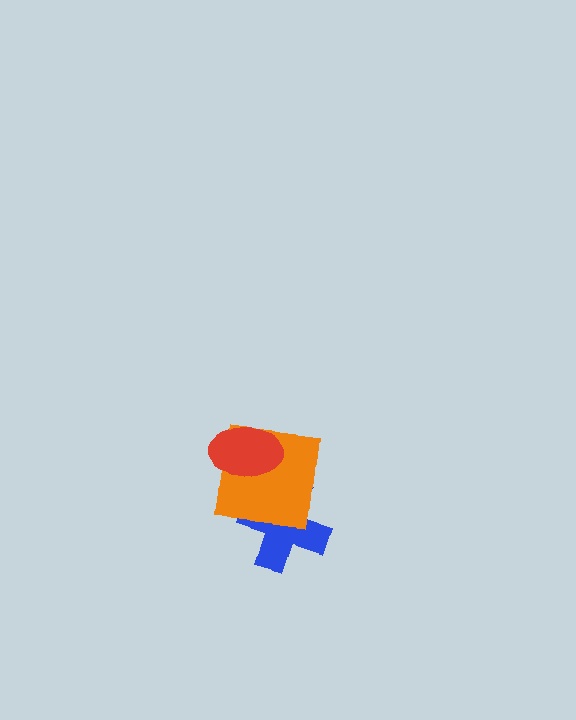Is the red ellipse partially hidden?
No, no other shape covers it.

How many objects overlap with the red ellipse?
1 object overlaps with the red ellipse.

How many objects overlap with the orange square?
2 objects overlap with the orange square.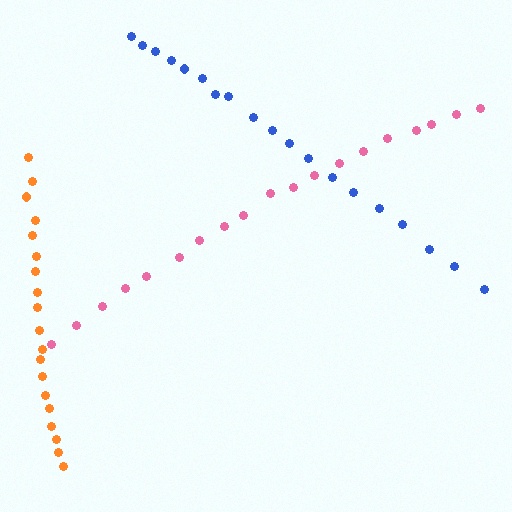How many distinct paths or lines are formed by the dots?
There are 3 distinct paths.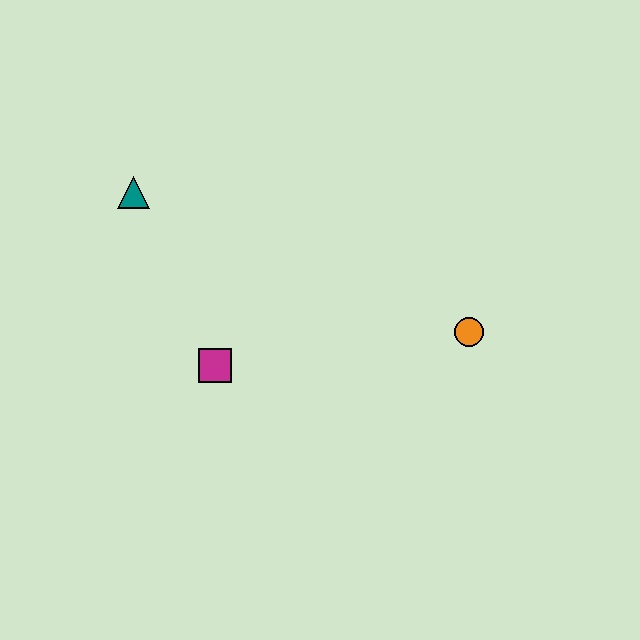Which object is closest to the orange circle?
The magenta square is closest to the orange circle.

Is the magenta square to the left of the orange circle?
Yes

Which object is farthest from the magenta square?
The orange circle is farthest from the magenta square.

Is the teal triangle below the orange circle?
No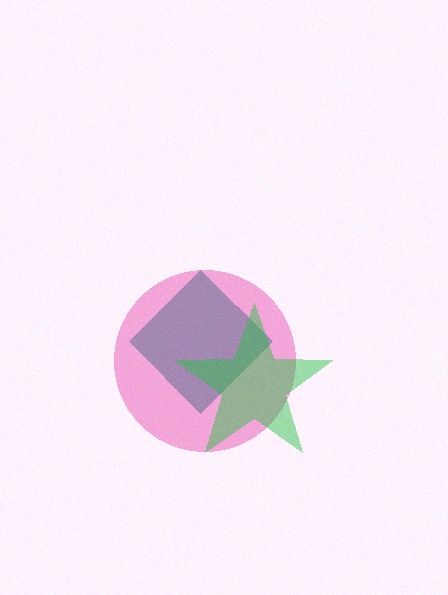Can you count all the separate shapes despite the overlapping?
Yes, there are 3 separate shapes.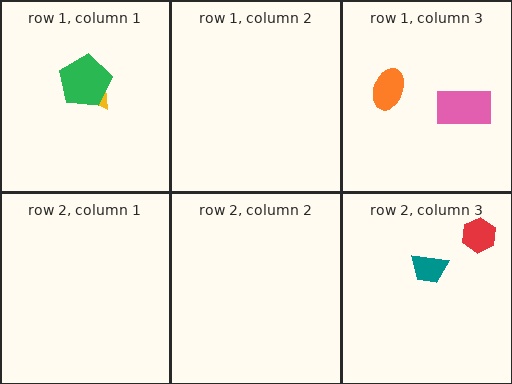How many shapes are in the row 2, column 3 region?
2.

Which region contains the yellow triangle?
The row 1, column 1 region.